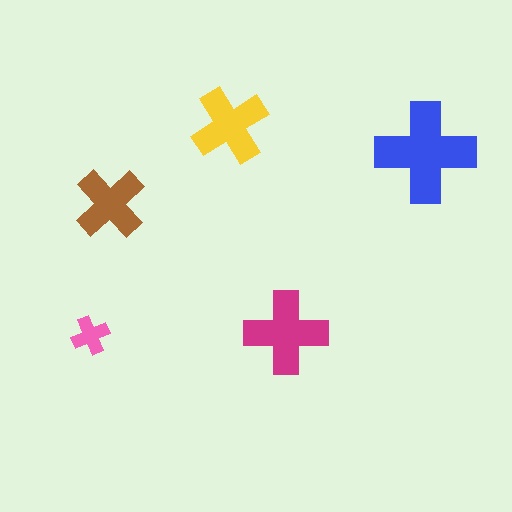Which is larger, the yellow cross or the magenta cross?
The magenta one.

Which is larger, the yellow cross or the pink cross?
The yellow one.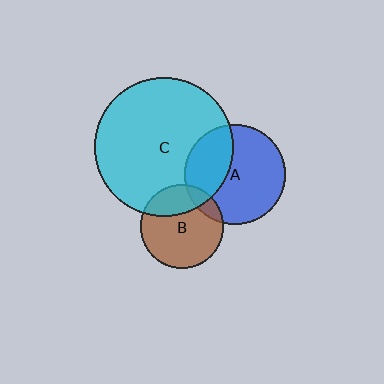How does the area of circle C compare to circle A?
Approximately 1.9 times.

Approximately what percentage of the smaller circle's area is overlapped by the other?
Approximately 35%.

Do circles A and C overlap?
Yes.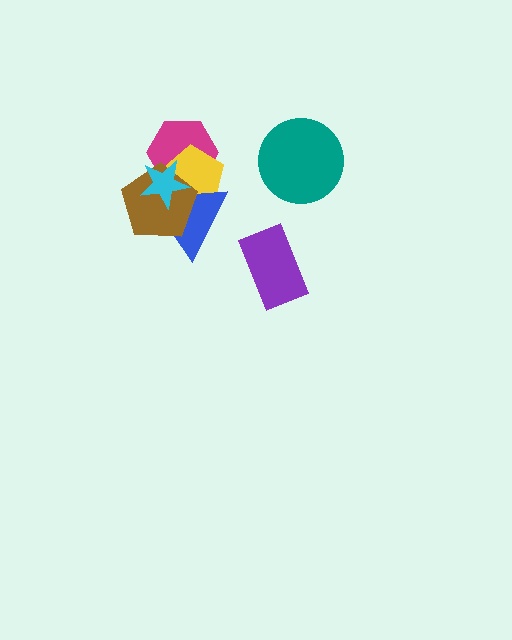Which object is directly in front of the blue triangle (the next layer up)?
The brown pentagon is directly in front of the blue triangle.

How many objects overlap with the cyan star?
4 objects overlap with the cyan star.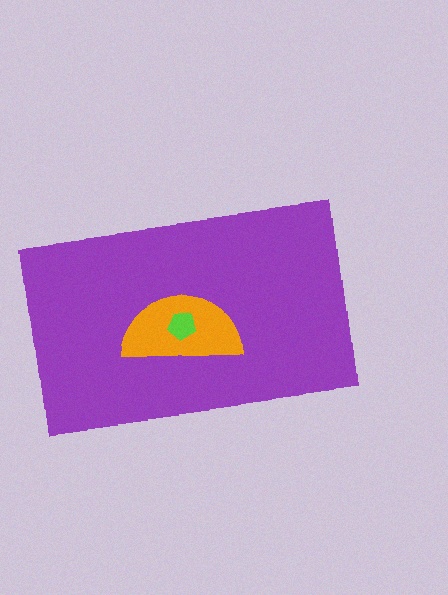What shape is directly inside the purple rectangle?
The orange semicircle.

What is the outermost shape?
The purple rectangle.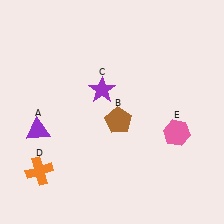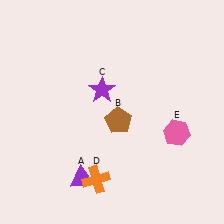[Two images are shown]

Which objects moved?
The objects that moved are: the purple triangle (A), the orange cross (D).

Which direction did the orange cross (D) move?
The orange cross (D) moved right.